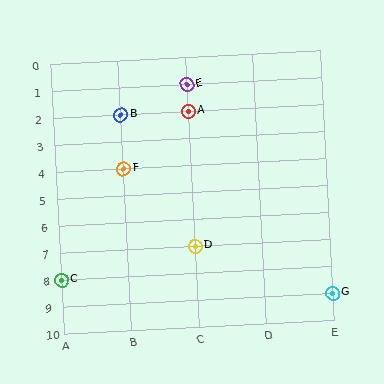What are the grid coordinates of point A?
Point A is at grid coordinates (C, 2).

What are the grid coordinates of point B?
Point B is at grid coordinates (B, 2).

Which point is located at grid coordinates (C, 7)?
Point D is at (C, 7).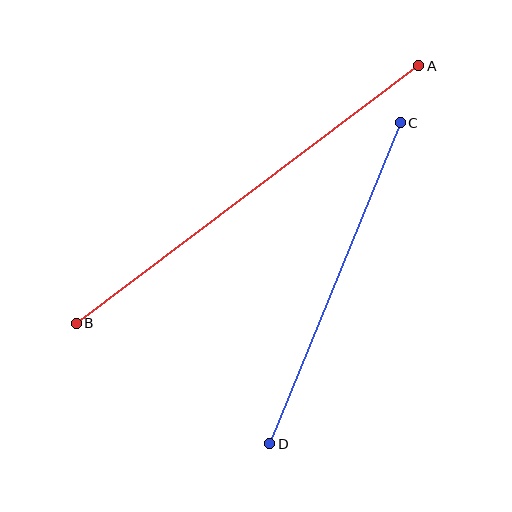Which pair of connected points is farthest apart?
Points A and B are farthest apart.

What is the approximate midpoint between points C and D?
The midpoint is at approximately (335, 283) pixels.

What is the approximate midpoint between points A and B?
The midpoint is at approximately (248, 194) pixels.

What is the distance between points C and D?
The distance is approximately 347 pixels.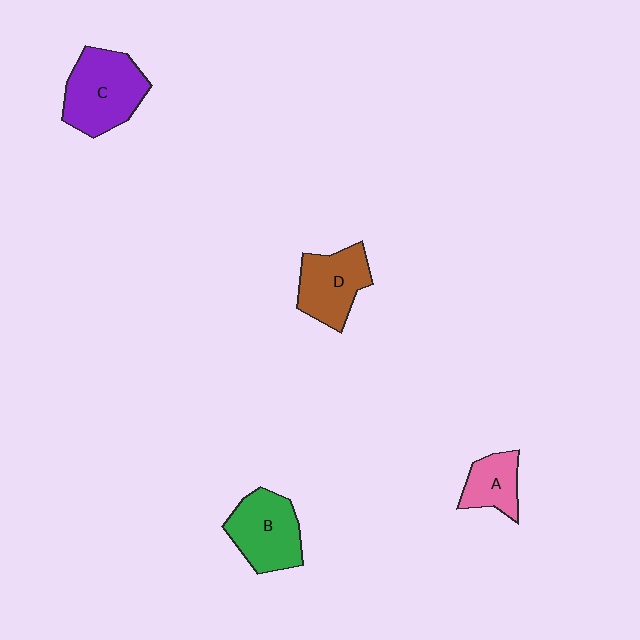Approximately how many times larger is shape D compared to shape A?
Approximately 1.5 times.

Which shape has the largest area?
Shape C (purple).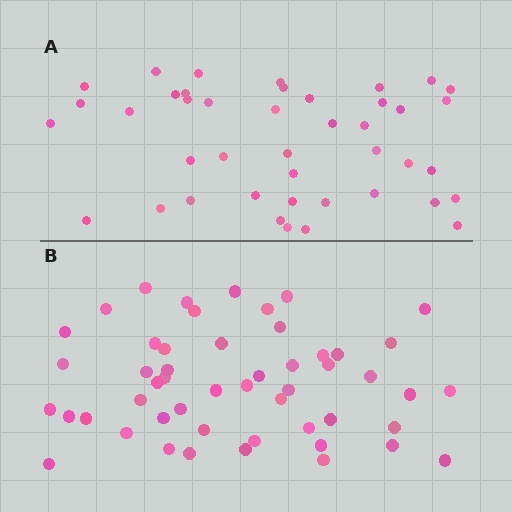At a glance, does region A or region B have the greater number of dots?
Region B (the bottom region) has more dots.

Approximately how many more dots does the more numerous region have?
Region B has roughly 8 or so more dots than region A.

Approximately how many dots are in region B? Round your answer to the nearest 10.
About 50 dots. (The exact count is 51, which rounds to 50.)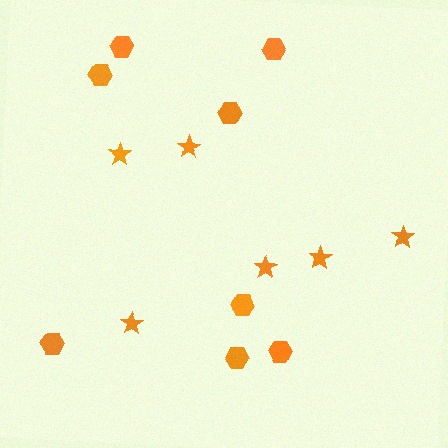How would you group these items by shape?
There are 2 groups: one group of hexagons (8) and one group of stars (6).